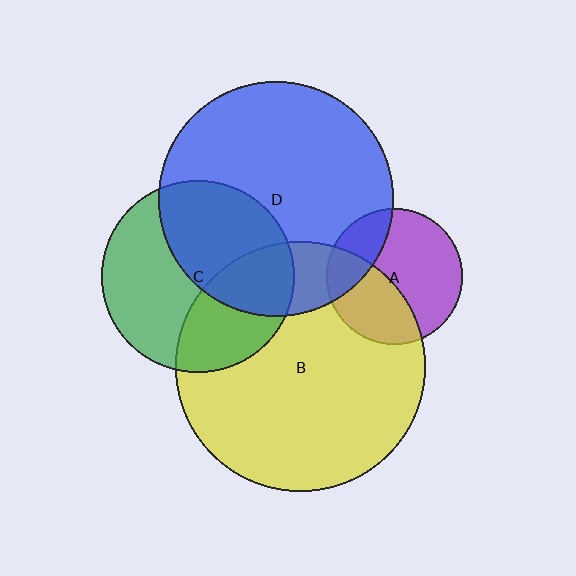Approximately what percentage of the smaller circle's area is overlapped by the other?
Approximately 35%.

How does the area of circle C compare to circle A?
Approximately 2.0 times.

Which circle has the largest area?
Circle B (yellow).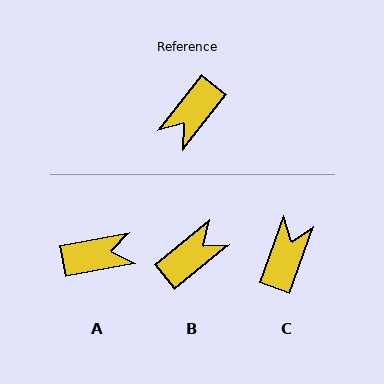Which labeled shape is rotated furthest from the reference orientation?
B, about 166 degrees away.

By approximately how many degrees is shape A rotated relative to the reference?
Approximately 139 degrees counter-clockwise.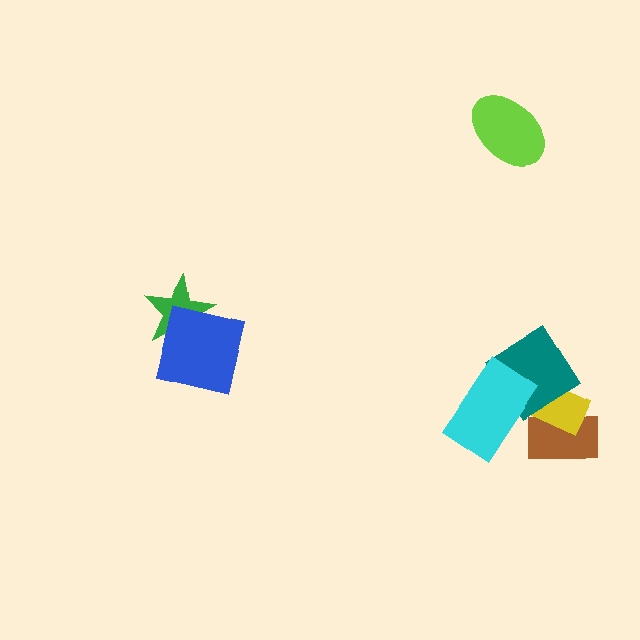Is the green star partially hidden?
Yes, it is partially covered by another shape.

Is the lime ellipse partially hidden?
No, no other shape covers it.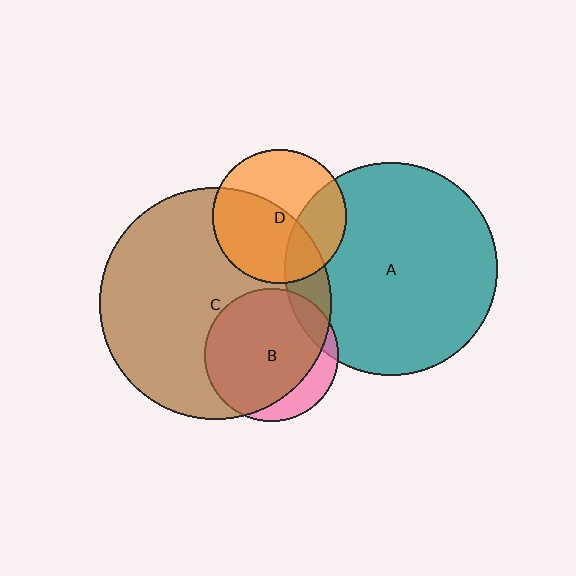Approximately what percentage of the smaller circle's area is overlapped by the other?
Approximately 80%.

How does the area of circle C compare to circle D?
Approximately 3.0 times.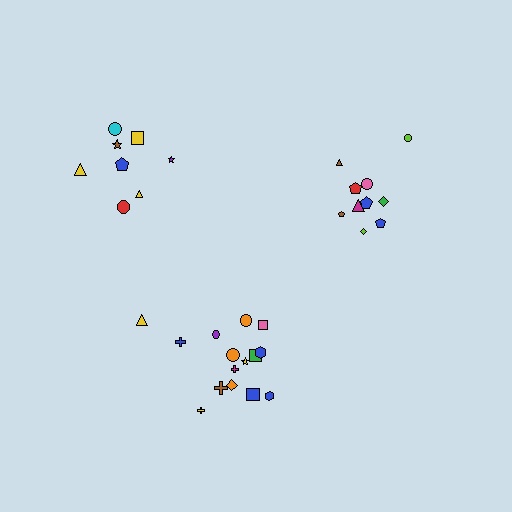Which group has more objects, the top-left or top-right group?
The top-right group.